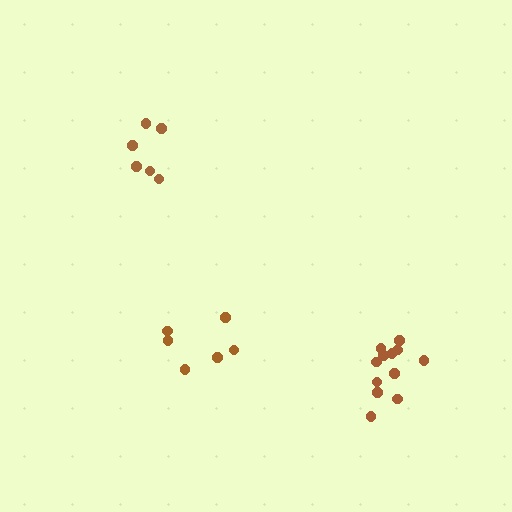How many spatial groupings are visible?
There are 3 spatial groupings.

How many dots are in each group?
Group 1: 6 dots, Group 2: 6 dots, Group 3: 12 dots (24 total).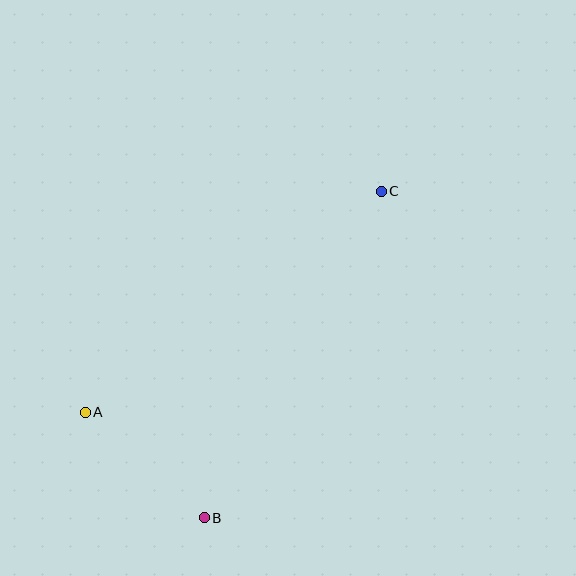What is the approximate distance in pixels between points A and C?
The distance between A and C is approximately 369 pixels.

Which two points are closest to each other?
Points A and B are closest to each other.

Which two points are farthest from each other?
Points B and C are farthest from each other.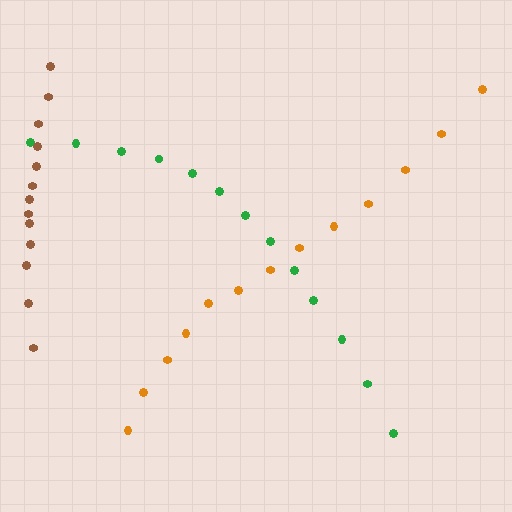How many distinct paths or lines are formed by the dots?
There are 3 distinct paths.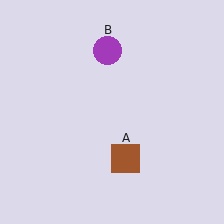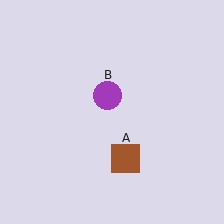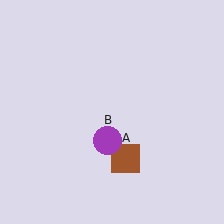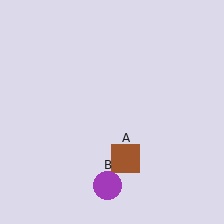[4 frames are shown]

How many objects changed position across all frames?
1 object changed position: purple circle (object B).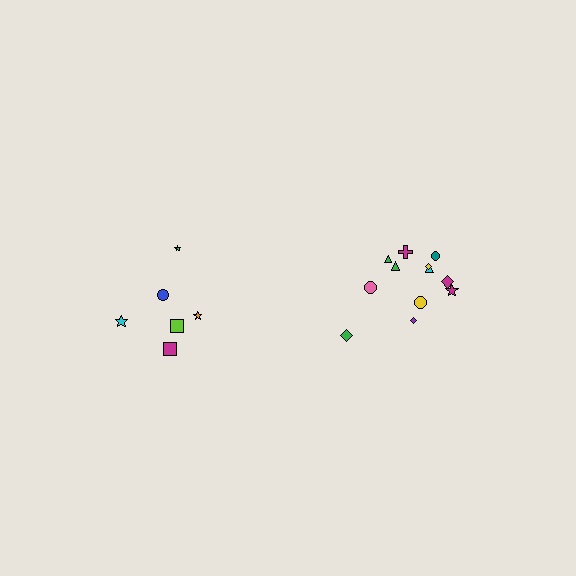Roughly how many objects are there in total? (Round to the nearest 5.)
Roughly 20 objects in total.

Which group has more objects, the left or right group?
The right group.